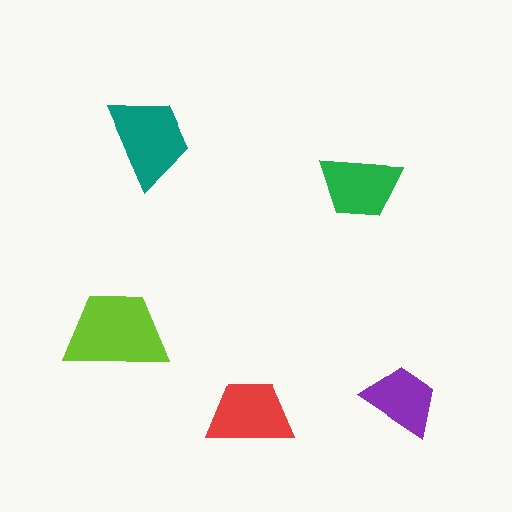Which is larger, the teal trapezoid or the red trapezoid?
The teal one.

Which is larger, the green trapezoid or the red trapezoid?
The red one.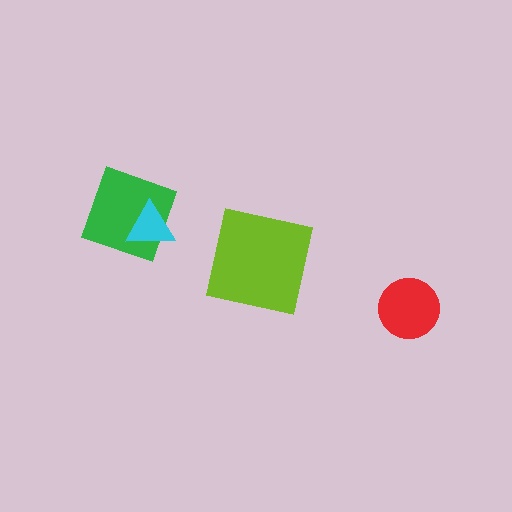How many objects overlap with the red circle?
0 objects overlap with the red circle.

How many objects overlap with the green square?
1 object overlaps with the green square.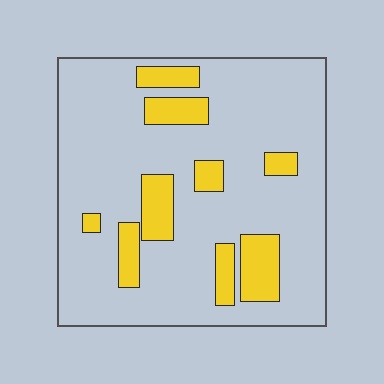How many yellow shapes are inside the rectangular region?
9.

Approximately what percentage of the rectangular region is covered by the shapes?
Approximately 20%.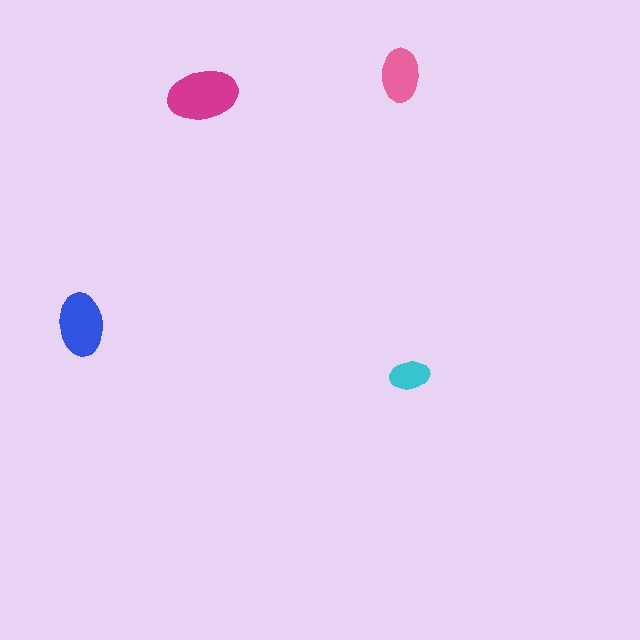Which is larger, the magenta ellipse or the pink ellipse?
The magenta one.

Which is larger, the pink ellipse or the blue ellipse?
The blue one.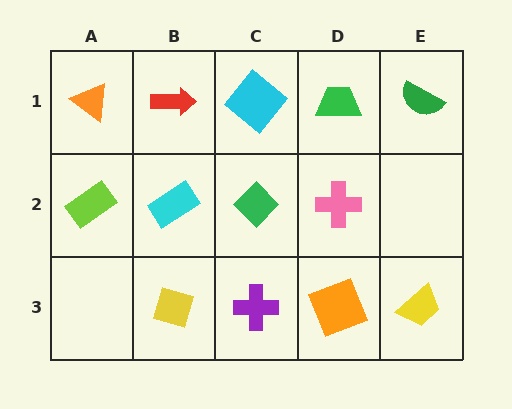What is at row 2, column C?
A green diamond.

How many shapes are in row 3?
4 shapes.